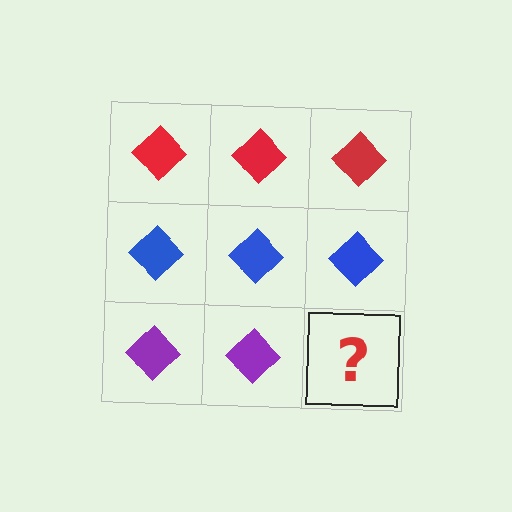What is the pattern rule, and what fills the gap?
The rule is that each row has a consistent color. The gap should be filled with a purple diamond.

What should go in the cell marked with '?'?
The missing cell should contain a purple diamond.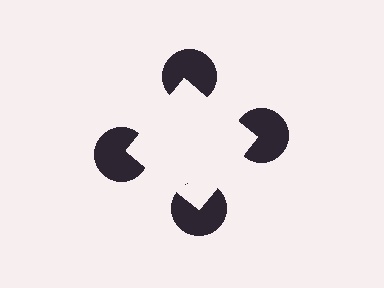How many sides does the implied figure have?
4 sides.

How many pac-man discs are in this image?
There are 4 — one at each vertex of the illusory square.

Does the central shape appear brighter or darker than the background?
It typically appears slightly brighter than the background, even though no actual brightness change is drawn.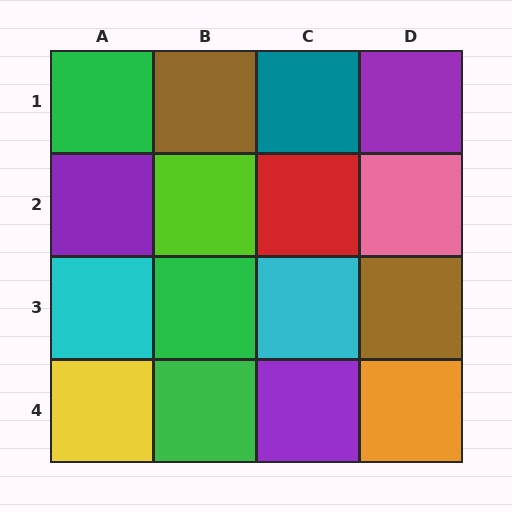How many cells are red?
1 cell is red.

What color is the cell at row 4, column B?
Green.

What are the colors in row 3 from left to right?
Cyan, green, cyan, brown.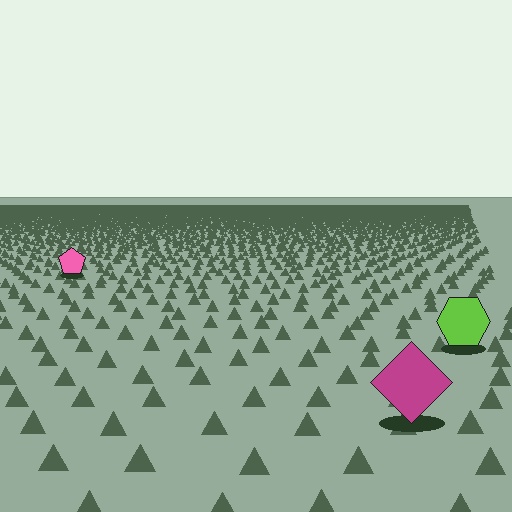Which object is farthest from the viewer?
The pink pentagon is farthest from the viewer. It appears smaller and the ground texture around it is denser.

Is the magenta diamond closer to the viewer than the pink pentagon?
Yes. The magenta diamond is closer — you can tell from the texture gradient: the ground texture is coarser near it.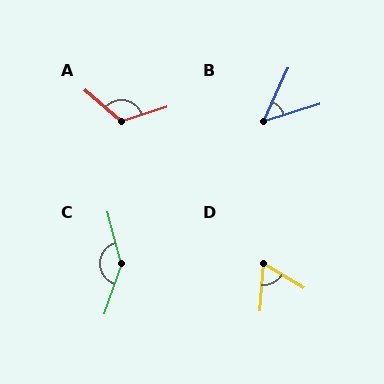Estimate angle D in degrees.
Approximately 63 degrees.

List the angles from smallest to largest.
B (49°), D (63°), A (122°), C (146°).